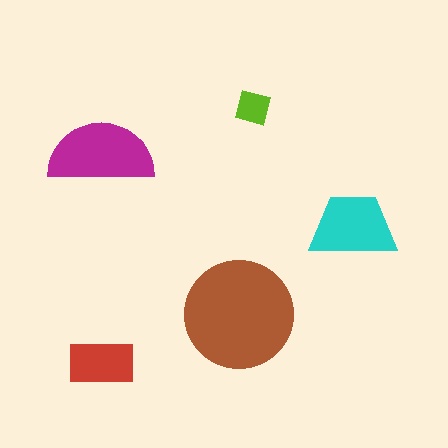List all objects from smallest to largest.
The lime square, the red rectangle, the cyan trapezoid, the magenta semicircle, the brown circle.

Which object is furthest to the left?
The magenta semicircle is leftmost.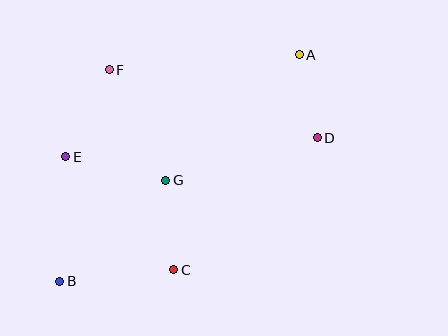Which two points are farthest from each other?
Points A and B are farthest from each other.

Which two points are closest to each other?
Points A and D are closest to each other.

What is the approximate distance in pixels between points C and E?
The distance between C and E is approximately 156 pixels.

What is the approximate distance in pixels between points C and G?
The distance between C and G is approximately 90 pixels.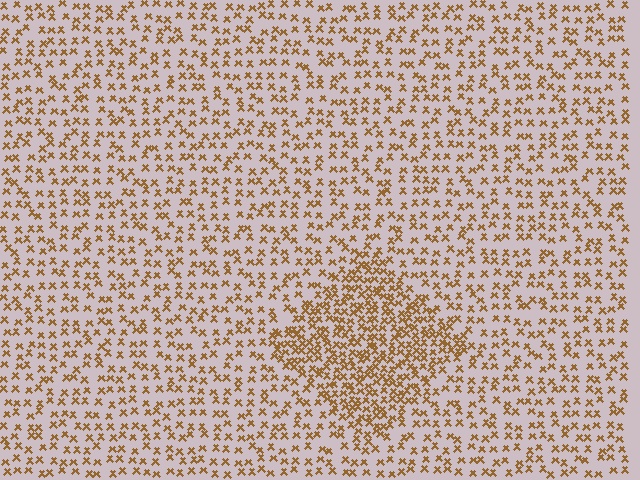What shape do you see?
I see a diamond.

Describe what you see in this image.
The image contains small brown elements arranged at two different densities. A diamond-shaped region is visible where the elements are more densely packed than the surrounding area.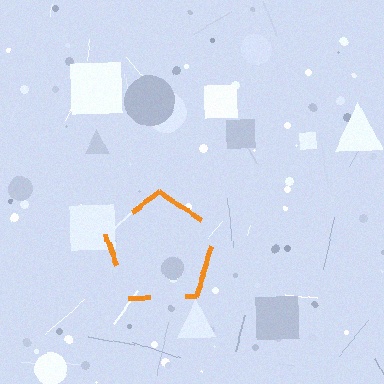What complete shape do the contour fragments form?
The contour fragments form a pentagon.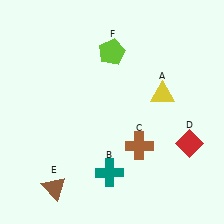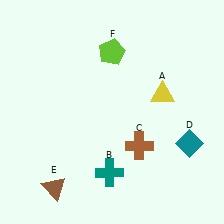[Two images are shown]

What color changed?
The diamond (D) changed from red in Image 1 to teal in Image 2.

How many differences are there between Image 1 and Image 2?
There is 1 difference between the two images.